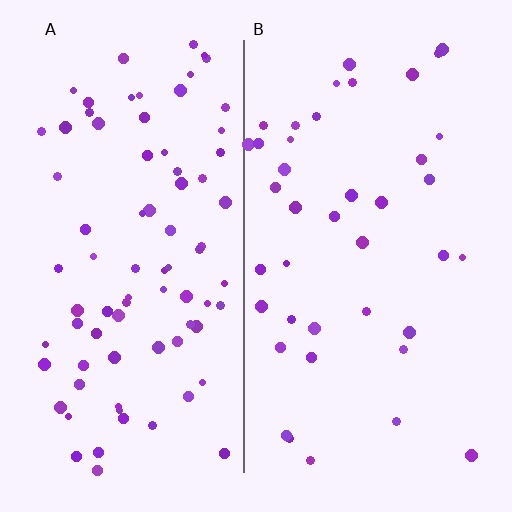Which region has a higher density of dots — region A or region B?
A (the left).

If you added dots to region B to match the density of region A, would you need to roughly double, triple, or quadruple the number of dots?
Approximately double.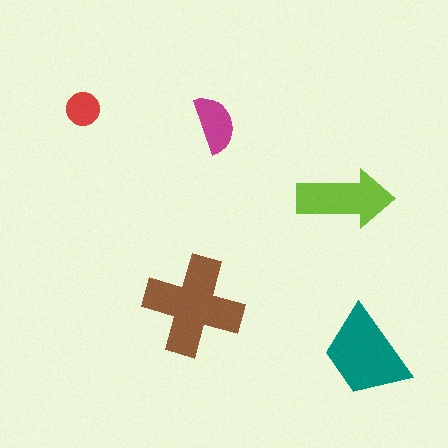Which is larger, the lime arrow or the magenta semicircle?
The lime arrow.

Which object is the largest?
The brown cross.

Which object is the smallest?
The red circle.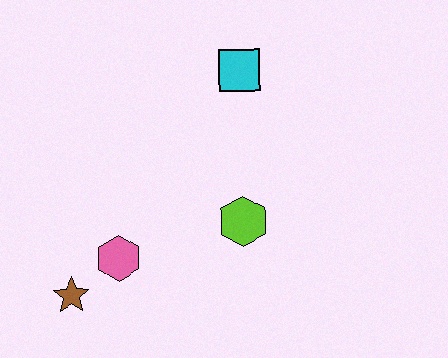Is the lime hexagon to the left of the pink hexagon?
No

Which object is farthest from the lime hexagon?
The brown star is farthest from the lime hexagon.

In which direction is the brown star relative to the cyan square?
The brown star is below the cyan square.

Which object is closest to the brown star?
The pink hexagon is closest to the brown star.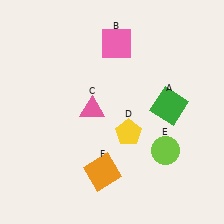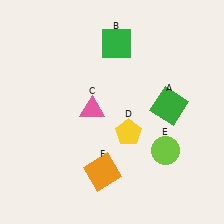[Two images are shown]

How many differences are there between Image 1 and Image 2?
There is 1 difference between the two images.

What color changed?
The square (B) changed from pink in Image 1 to green in Image 2.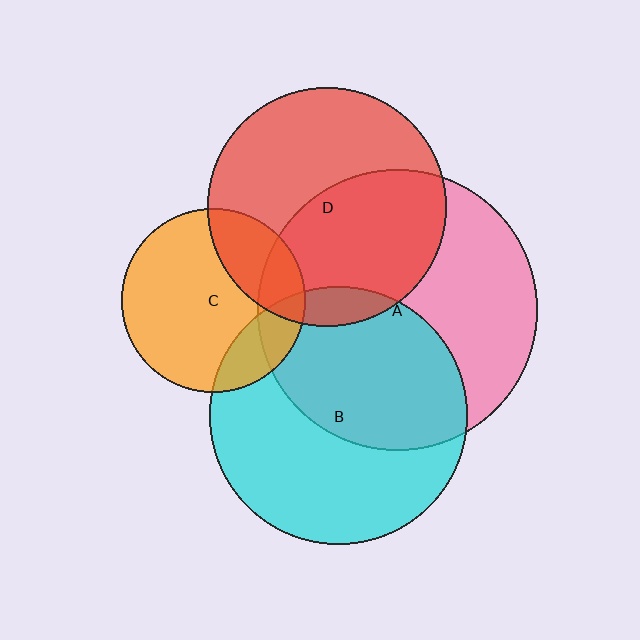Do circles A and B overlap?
Yes.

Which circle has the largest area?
Circle A (pink).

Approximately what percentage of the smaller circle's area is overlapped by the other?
Approximately 50%.